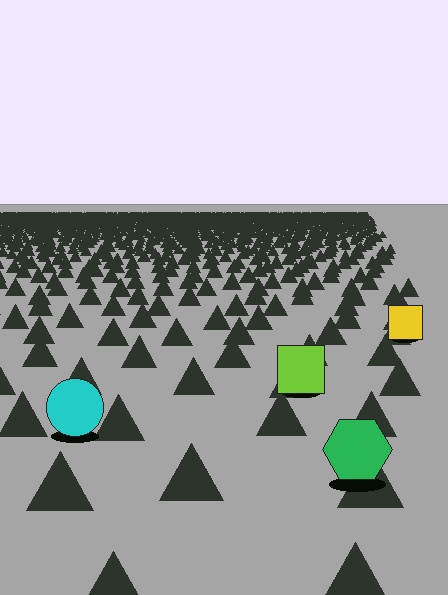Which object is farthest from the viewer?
The yellow square is farthest from the viewer. It appears smaller and the ground texture around it is denser.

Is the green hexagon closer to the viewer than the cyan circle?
Yes. The green hexagon is closer — you can tell from the texture gradient: the ground texture is coarser near it.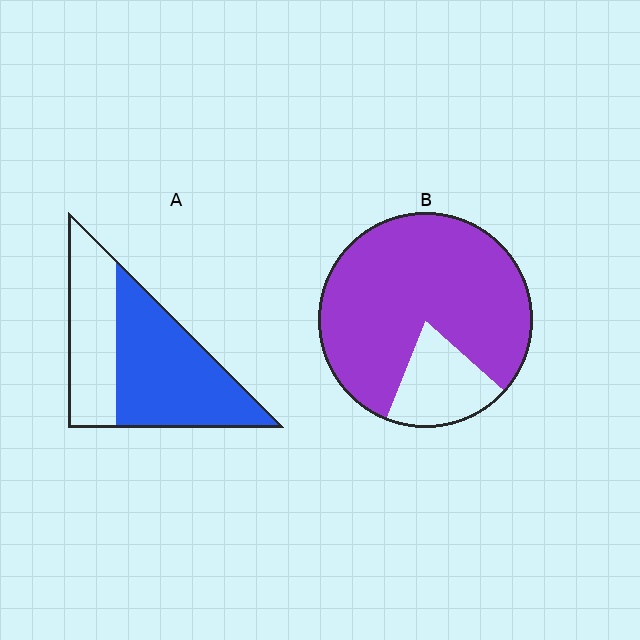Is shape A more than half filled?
Yes.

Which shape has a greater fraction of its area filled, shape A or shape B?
Shape B.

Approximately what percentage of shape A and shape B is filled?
A is approximately 60% and B is approximately 80%.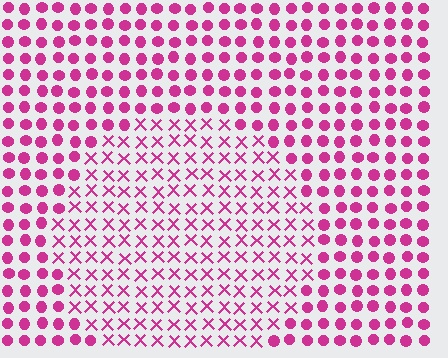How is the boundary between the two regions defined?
The boundary is defined by a change in element shape: X marks inside vs. circles outside. All elements share the same color and spacing.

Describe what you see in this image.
The image is filled with small magenta elements arranged in a uniform grid. A circle-shaped region contains X marks, while the surrounding area contains circles. The boundary is defined purely by the change in element shape.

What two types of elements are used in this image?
The image uses X marks inside the circle region and circles outside it.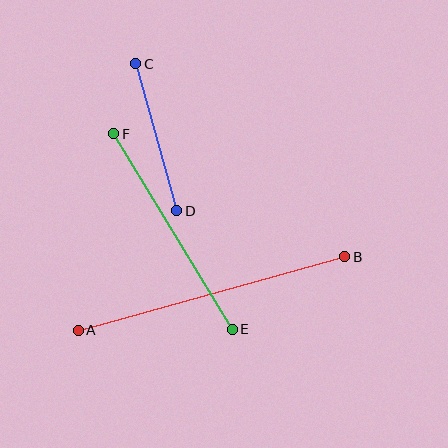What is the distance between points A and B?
The distance is approximately 276 pixels.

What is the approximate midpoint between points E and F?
The midpoint is at approximately (173, 232) pixels.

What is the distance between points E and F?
The distance is approximately 229 pixels.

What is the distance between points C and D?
The distance is approximately 152 pixels.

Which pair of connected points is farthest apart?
Points A and B are farthest apart.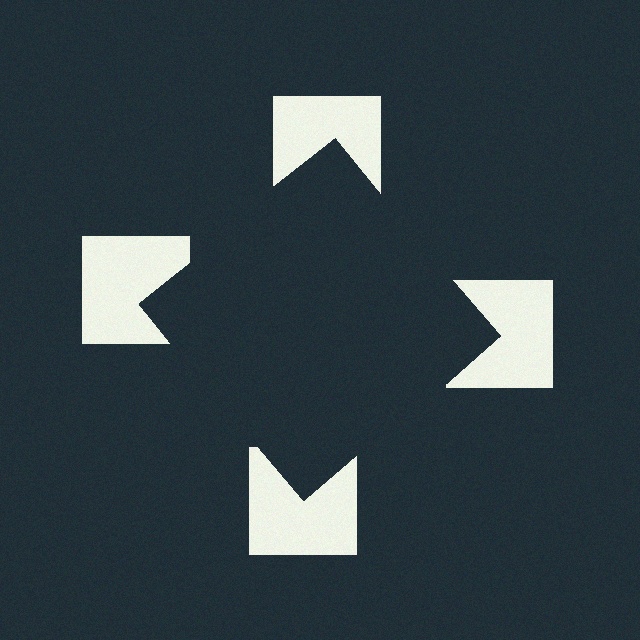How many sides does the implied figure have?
4 sides.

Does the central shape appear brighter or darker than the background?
It typically appears slightly darker than the background, even though no actual brightness change is drawn.